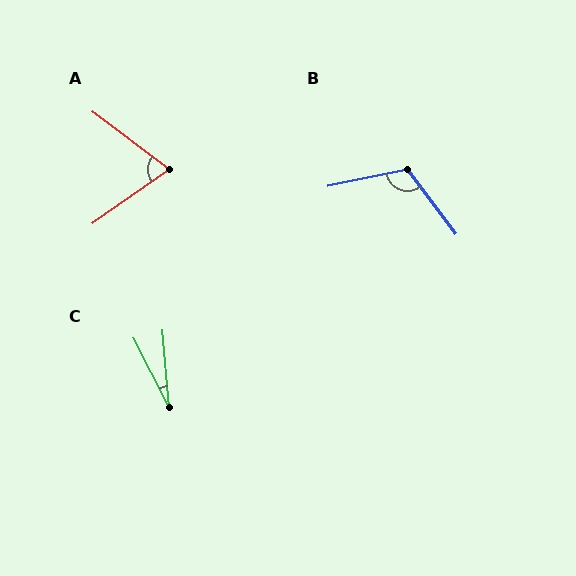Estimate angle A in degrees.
Approximately 72 degrees.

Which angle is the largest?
B, at approximately 115 degrees.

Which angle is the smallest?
C, at approximately 22 degrees.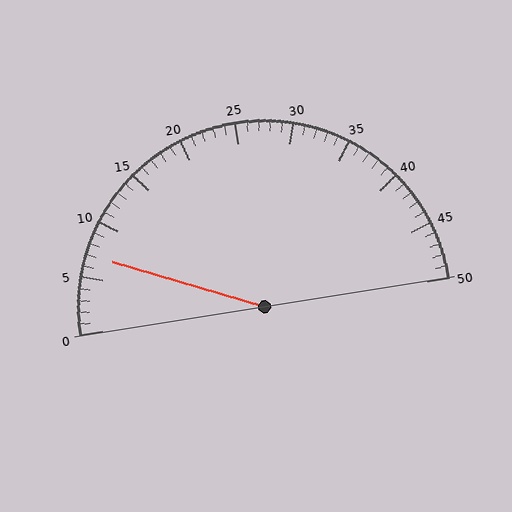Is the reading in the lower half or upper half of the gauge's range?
The reading is in the lower half of the range (0 to 50).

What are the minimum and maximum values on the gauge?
The gauge ranges from 0 to 50.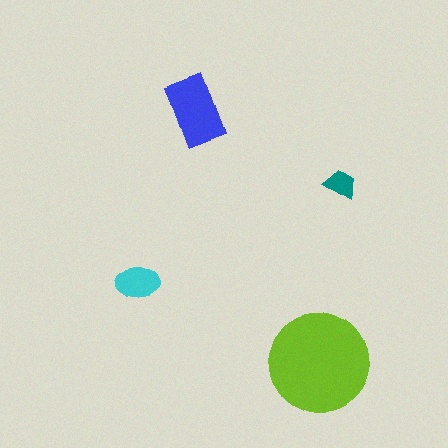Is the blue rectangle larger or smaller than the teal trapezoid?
Larger.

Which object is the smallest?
The teal trapezoid.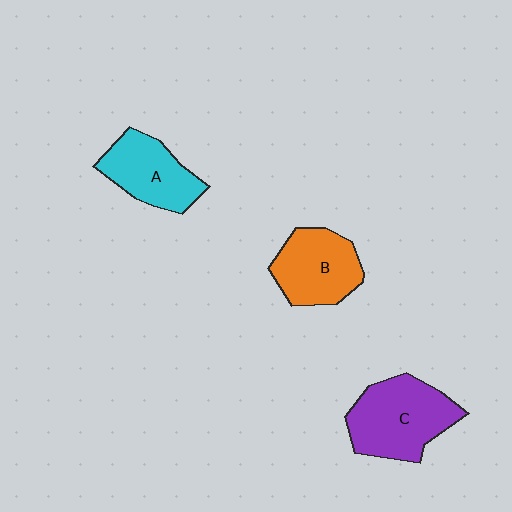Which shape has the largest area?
Shape C (purple).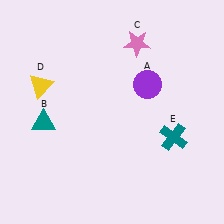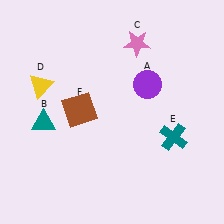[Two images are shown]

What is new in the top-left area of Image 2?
A brown square (F) was added in the top-left area of Image 2.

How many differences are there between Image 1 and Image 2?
There is 1 difference between the two images.